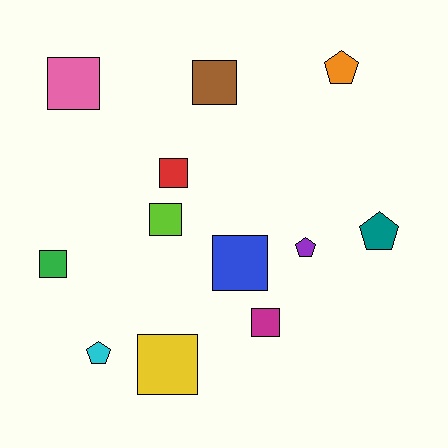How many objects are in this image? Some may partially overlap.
There are 12 objects.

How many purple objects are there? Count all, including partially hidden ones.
There is 1 purple object.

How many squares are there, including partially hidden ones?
There are 8 squares.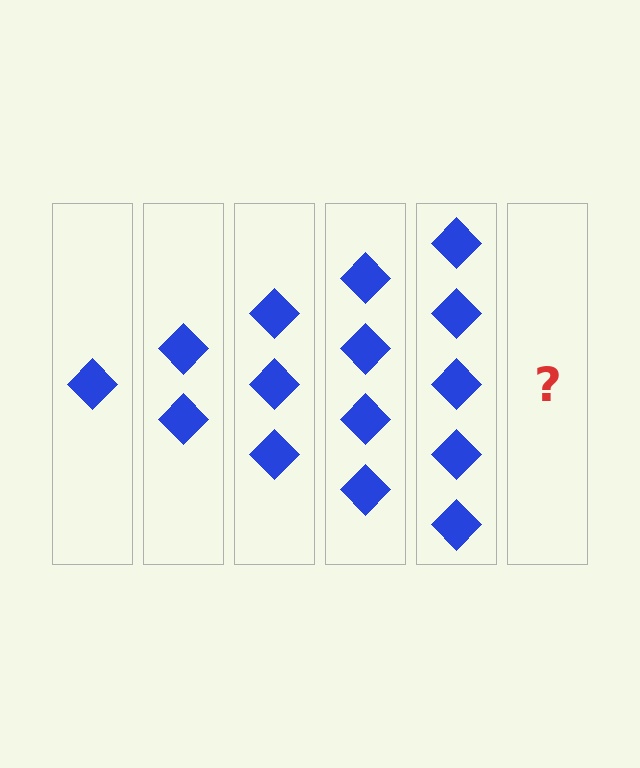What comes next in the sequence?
The next element should be 6 diamonds.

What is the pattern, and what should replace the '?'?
The pattern is that each step adds one more diamond. The '?' should be 6 diamonds.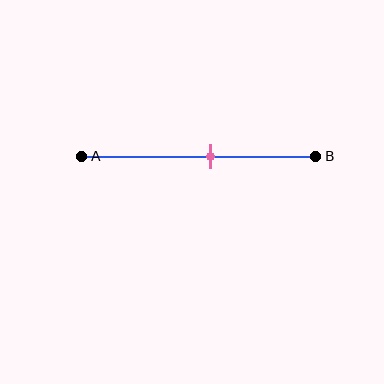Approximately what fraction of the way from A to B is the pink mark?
The pink mark is approximately 55% of the way from A to B.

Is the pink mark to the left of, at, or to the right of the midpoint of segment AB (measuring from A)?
The pink mark is to the right of the midpoint of segment AB.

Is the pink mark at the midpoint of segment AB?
No, the mark is at about 55% from A, not at the 50% midpoint.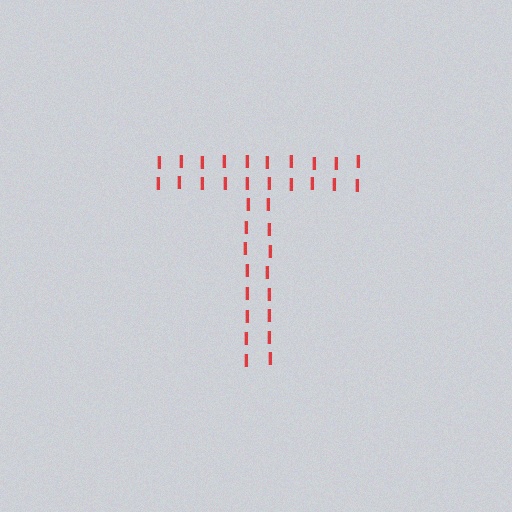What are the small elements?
The small elements are letter I's.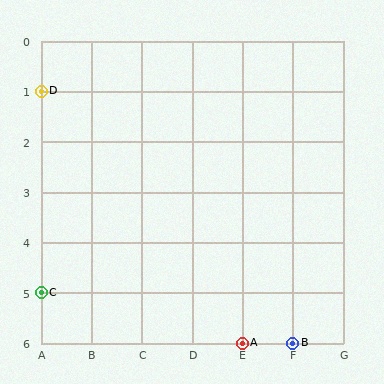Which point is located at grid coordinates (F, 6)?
Point B is at (F, 6).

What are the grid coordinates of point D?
Point D is at grid coordinates (A, 1).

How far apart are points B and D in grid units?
Points B and D are 5 columns and 5 rows apart (about 7.1 grid units diagonally).